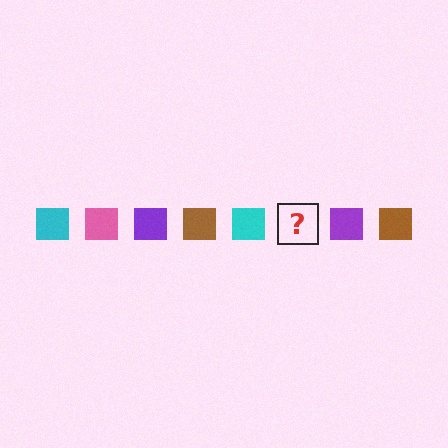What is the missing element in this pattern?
The missing element is a pink square.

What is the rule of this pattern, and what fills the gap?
The rule is that the pattern cycles through cyan, pink, purple, brown squares. The gap should be filled with a pink square.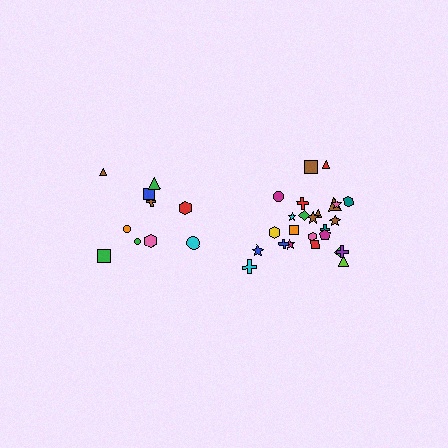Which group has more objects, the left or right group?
The right group.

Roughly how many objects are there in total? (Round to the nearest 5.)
Roughly 35 objects in total.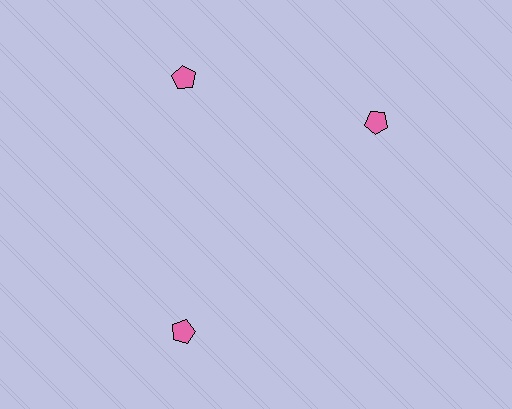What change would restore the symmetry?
The symmetry would be restored by rotating it back into even spacing with its neighbors so that all 3 pentagons sit at equal angles and equal distance from the center.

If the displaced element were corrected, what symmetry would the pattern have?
It would have 3-fold rotational symmetry — the pattern would map onto itself every 120 degrees.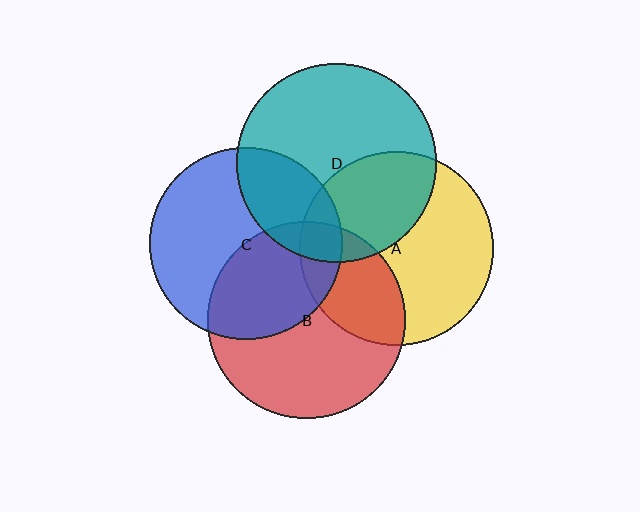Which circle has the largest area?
Circle D (teal).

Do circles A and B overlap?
Yes.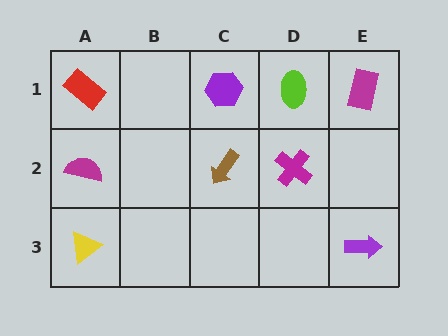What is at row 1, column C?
A purple hexagon.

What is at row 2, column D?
A magenta cross.